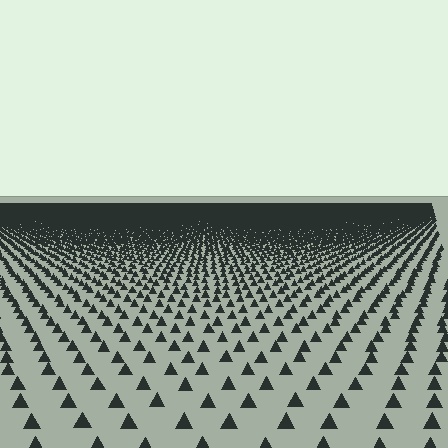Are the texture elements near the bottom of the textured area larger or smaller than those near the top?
Larger. Near the bottom, elements are closer to the viewer and appear at a bigger on-screen size.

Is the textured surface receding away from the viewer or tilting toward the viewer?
The surface is receding away from the viewer. Texture elements get smaller and denser toward the top.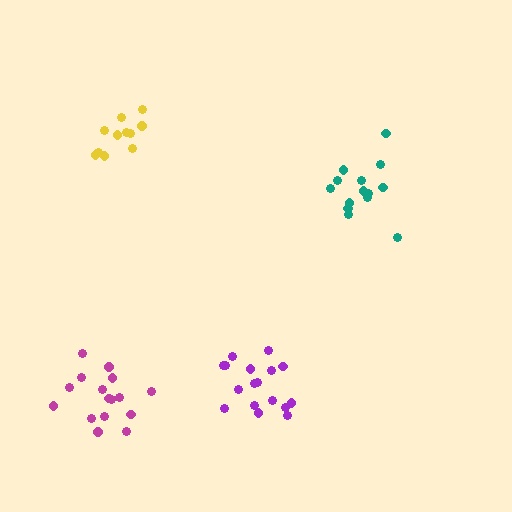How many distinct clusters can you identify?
There are 4 distinct clusters.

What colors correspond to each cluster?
The clusters are colored: magenta, teal, purple, yellow.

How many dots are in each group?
Group 1: 16 dots, Group 2: 14 dots, Group 3: 17 dots, Group 4: 12 dots (59 total).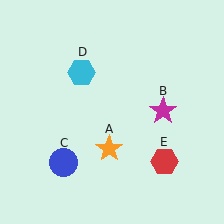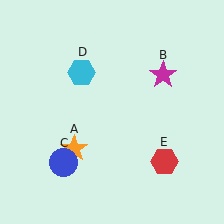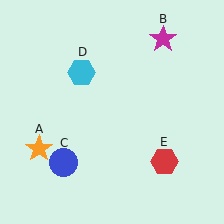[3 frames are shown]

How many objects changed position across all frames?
2 objects changed position: orange star (object A), magenta star (object B).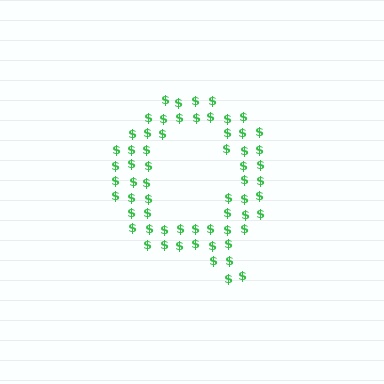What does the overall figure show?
The overall figure shows the letter Q.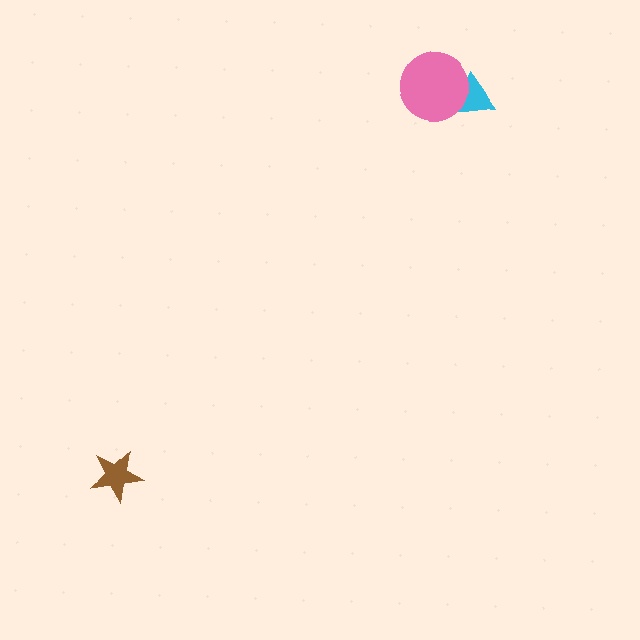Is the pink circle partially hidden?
No, no other shape covers it.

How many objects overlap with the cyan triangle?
1 object overlaps with the cyan triangle.